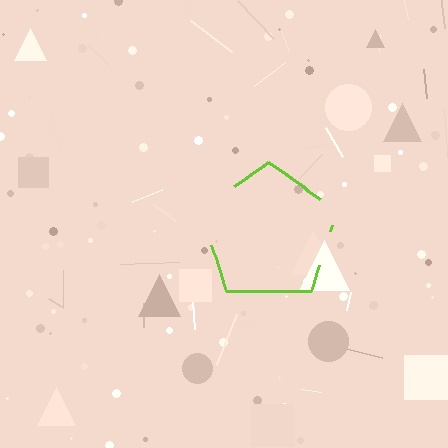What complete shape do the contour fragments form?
The contour fragments form a pentagon.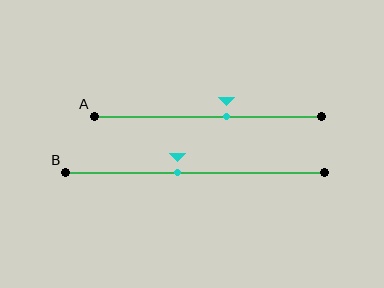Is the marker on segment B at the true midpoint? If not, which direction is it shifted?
No, the marker on segment B is shifted to the left by about 7% of the segment length.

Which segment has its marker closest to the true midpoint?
Segment B has its marker closest to the true midpoint.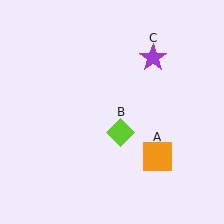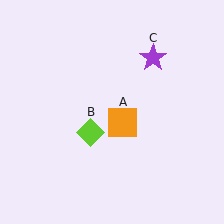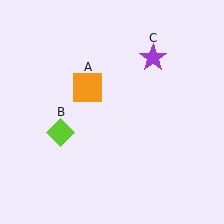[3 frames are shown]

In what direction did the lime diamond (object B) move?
The lime diamond (object B) moved left.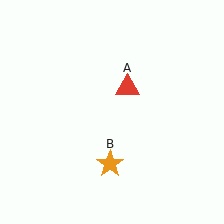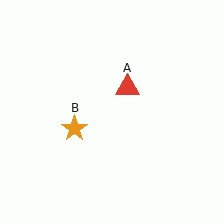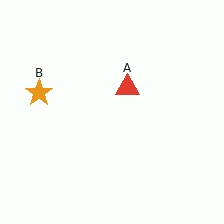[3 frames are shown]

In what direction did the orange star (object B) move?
The orange star (object B) moved up and to the left.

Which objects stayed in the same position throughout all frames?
Red triangle (object A) remained stationary.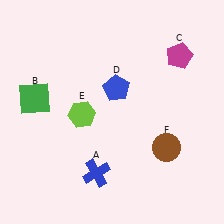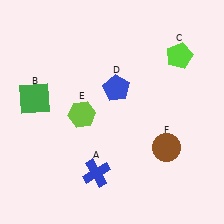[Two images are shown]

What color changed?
The pentagon (C) changed from magenta in Image 1 to lime in Image 2.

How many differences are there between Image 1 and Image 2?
There is 1 difference between the two images.